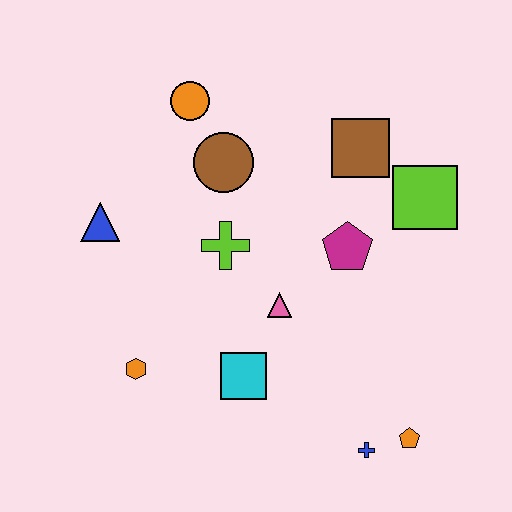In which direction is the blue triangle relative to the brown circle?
The blue triangle is to the left of the brown circle.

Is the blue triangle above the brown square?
No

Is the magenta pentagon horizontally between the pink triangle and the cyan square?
No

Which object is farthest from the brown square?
The orange hexagon is farthest from the brown square.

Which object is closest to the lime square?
The brown square is closest to the lime square.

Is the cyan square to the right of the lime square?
No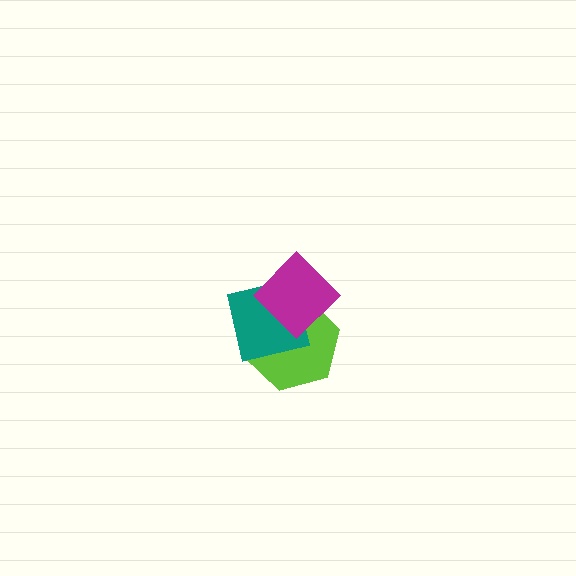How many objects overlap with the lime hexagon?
2 objects overlap with the lime hexagon.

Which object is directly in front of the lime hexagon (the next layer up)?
The teal square is directly in front of the lime hexagon.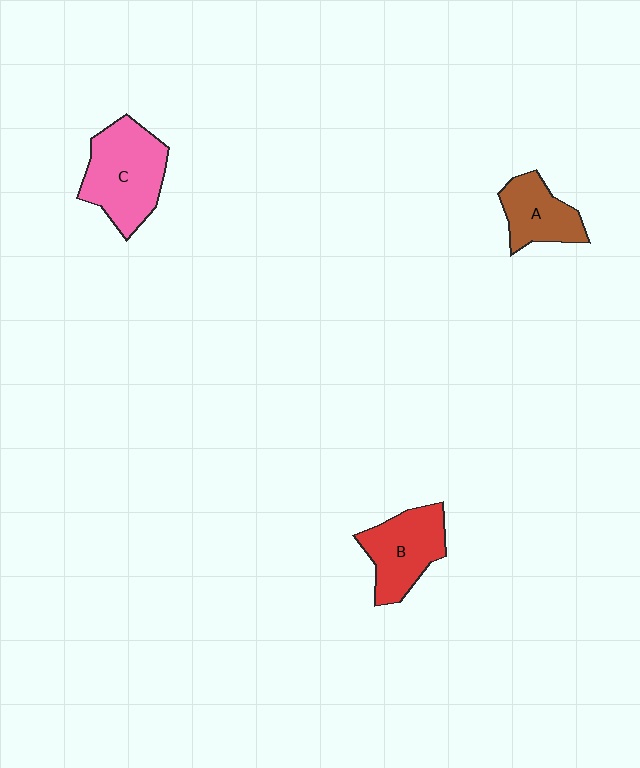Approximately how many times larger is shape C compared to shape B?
Approximately 1.3 times.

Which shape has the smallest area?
Shape A (brown).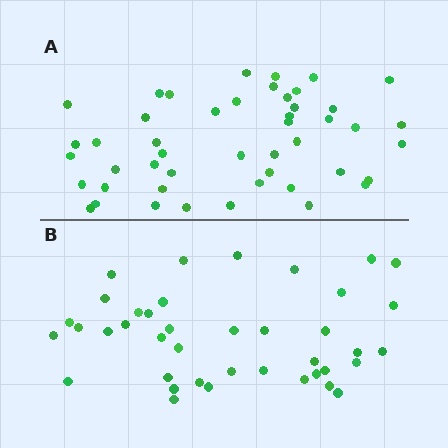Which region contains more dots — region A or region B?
Region A (the top region) has more dots.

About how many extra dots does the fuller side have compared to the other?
Region A has roughly 8 or so more dots than region B.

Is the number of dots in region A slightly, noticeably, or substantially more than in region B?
Region A has only slightly more — the two regions are fairly close. The ratio is roughly 1.2 to 1.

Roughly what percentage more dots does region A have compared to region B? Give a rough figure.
About 20% more.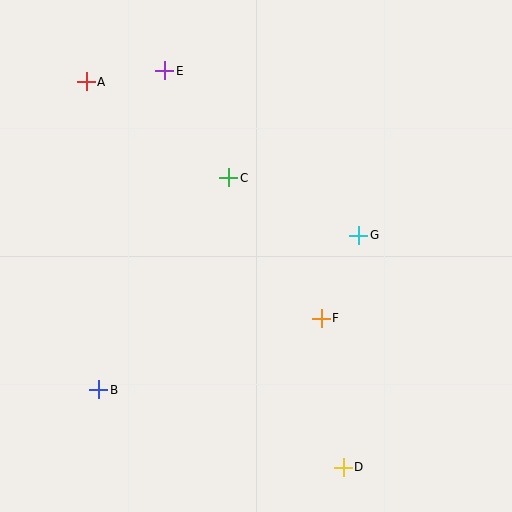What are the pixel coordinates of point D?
Point D is at (343, 467).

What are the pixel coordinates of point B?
Point B is at (99, 390).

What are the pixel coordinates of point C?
Point C is at (229, 178).